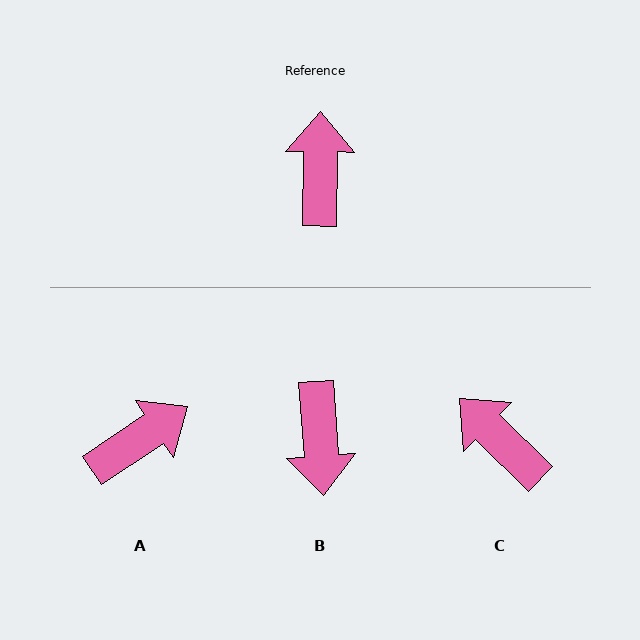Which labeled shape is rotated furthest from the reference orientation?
B, about 175 degrees away.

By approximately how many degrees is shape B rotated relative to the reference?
Approximately 175 degrees clockwise.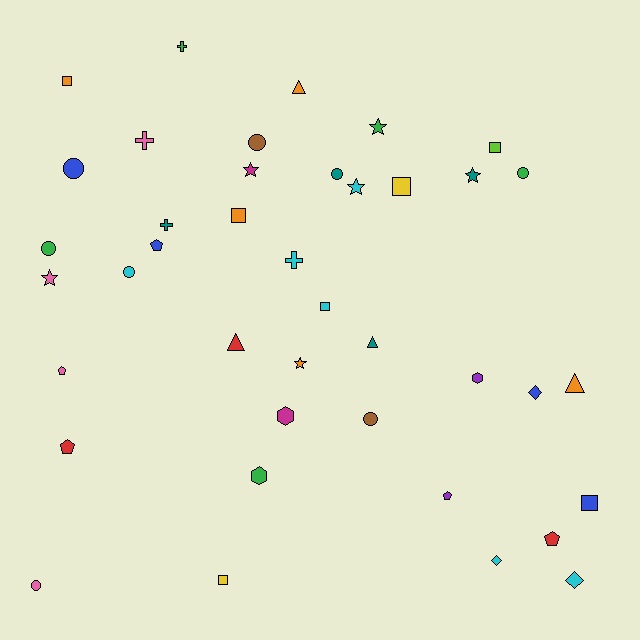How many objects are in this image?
There are 40 objects.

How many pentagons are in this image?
There are 5 pentagons.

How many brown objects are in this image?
There are 2 brown objects.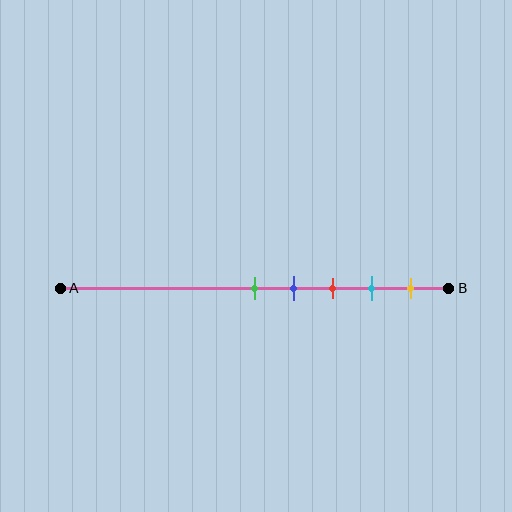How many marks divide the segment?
There are 5 marks dividing the segment.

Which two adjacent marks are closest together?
The green and blue marks are the closest adjacent pair.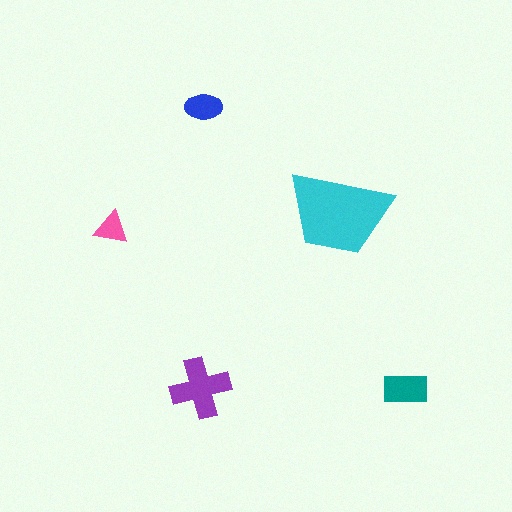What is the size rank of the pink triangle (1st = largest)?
5th.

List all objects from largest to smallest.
The cyan trapezoid, the purple cross, the teal rectangle, the blue ellipse, the pink triangle.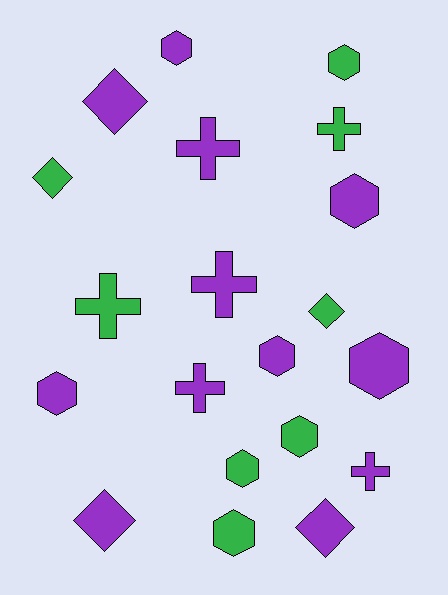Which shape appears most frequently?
Hexagon, with 9 objects.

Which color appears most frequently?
Purple, with 12 objects.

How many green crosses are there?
There are 2 green crosses.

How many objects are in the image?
There are 20 objects.